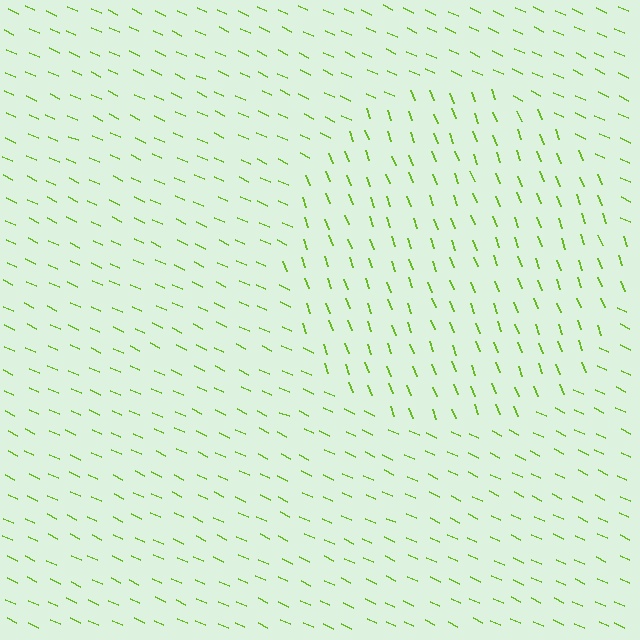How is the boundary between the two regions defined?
The boundary is defined purely by a change in line orientation (approximately 45 degrees difference). All lines are the same color and thickness.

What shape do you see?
I see a circle.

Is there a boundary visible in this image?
Yes, there is a texture boundary formed by a change in line orientation.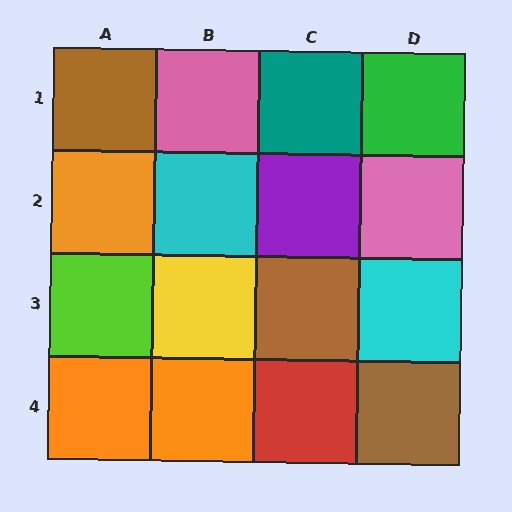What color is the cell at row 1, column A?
Brown.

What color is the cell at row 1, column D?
Green.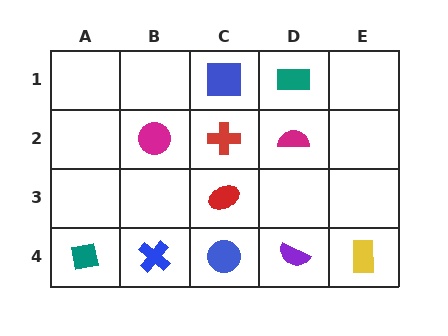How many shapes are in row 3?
1 shape.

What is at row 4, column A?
A teal square.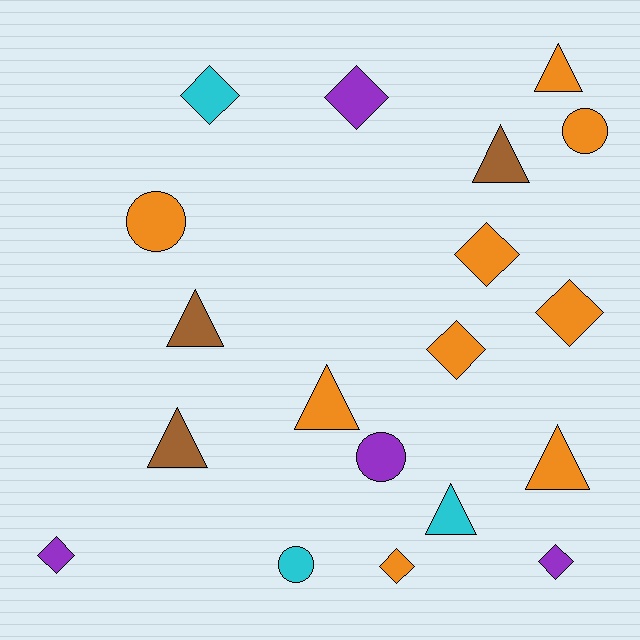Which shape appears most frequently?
Diamond, with 8 objects.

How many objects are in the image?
There are 19 objects.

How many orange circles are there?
There are 2 orange circles.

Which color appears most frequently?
Orange, with 9 objects.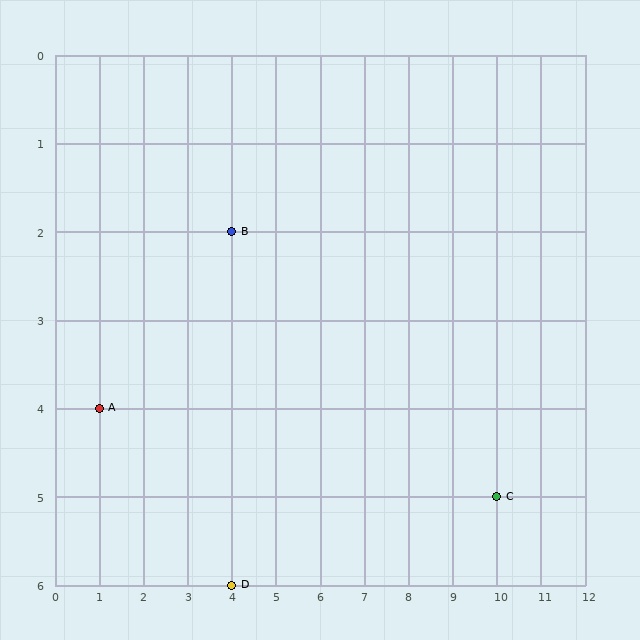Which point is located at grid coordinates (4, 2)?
Point B is at (4, 2).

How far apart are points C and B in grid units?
Points C and B are 6 columns and 3 rows apart (about 6.7 grid units diagonally).